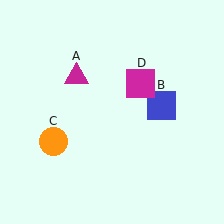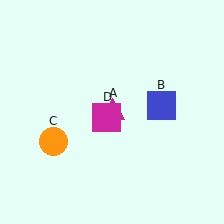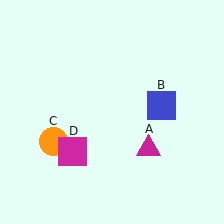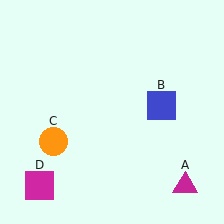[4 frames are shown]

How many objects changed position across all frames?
2 objects changed position: magenta triangle (object A), magenta square (object D).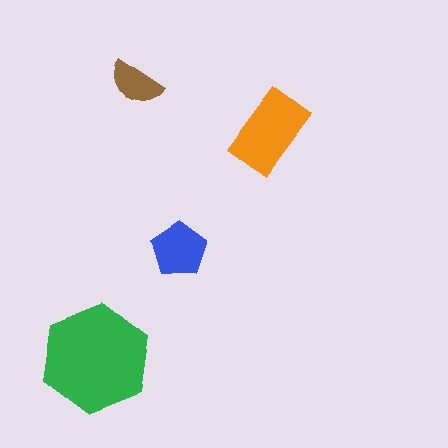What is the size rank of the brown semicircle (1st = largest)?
4th.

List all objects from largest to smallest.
The green hexagon, the orange rectangle, the blue pentagon, the brown semicircle.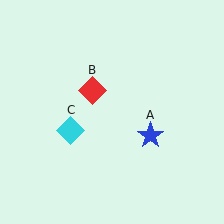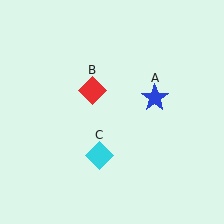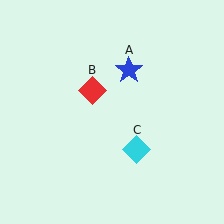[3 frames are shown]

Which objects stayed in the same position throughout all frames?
Red diamond (object B) remained stationary.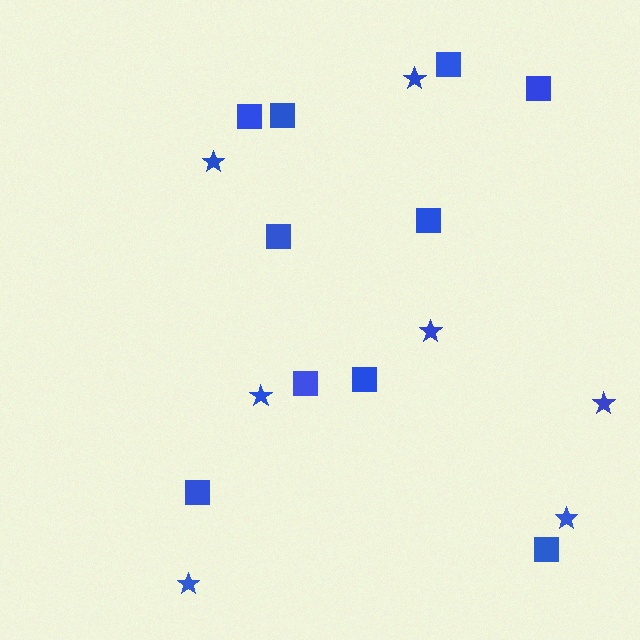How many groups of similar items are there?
There are 2 groups: one group of squares (10) and one group of stars (7).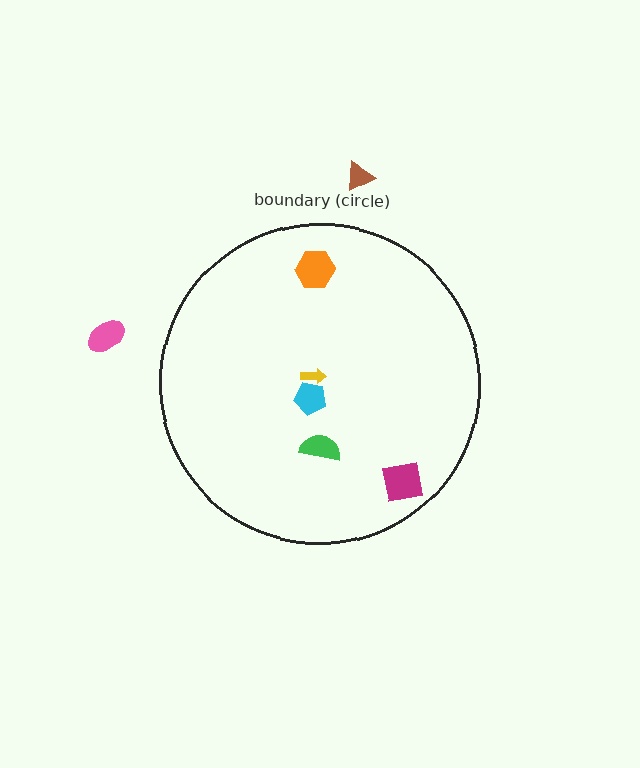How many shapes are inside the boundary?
5 inside, 2 outside.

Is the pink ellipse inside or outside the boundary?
Outside.